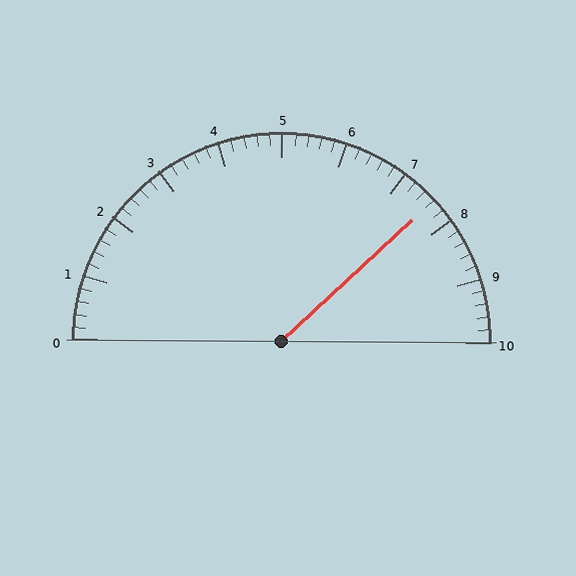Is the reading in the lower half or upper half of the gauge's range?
The reading is in the upper half of the range (0 to 10).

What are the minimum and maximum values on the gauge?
The gauge ranges from 0 to 10.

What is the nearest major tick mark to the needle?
The nearest major tick mark is 8.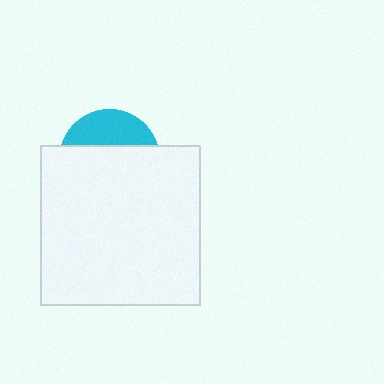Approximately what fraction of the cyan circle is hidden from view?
Roughly 67% of the cyan circle is hidden behind the white square.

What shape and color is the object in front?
The object in front is a white square.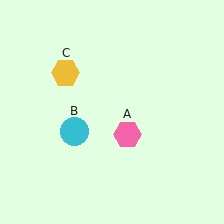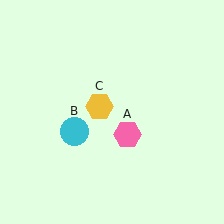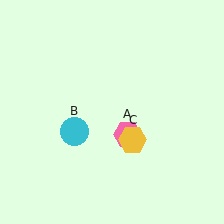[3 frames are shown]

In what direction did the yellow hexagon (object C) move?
The yellow hexagon (object C) moved down and to the right.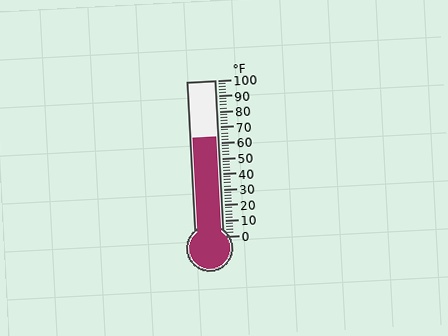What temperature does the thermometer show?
The thermometer shows approximately 64°F.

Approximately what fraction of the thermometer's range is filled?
The thermometer is filled to approximately 65% of its range.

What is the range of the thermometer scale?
The thermometer scale ranges from 0°F to 100°F.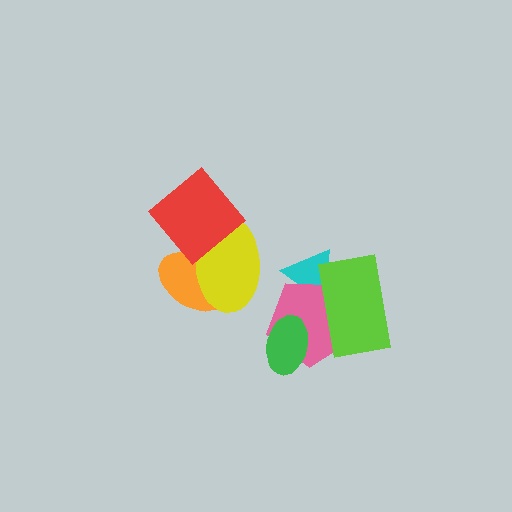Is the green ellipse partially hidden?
No, no other shape covers it.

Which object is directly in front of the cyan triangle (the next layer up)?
The pink pentagon is directly in front of the cyan triangle.